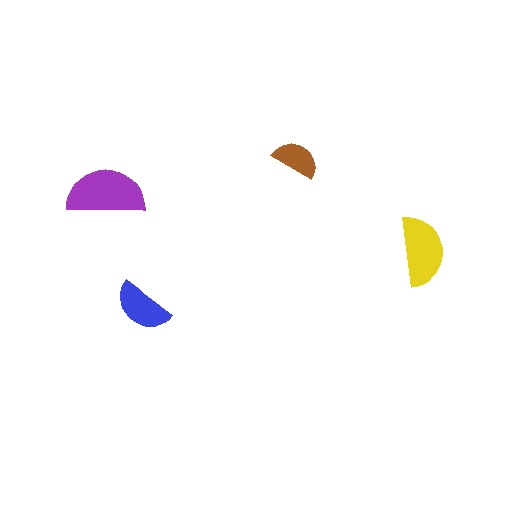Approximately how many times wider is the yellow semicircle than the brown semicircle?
About 1.5 times wider.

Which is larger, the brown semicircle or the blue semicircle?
The blue one.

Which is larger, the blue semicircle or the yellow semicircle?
The yellow one.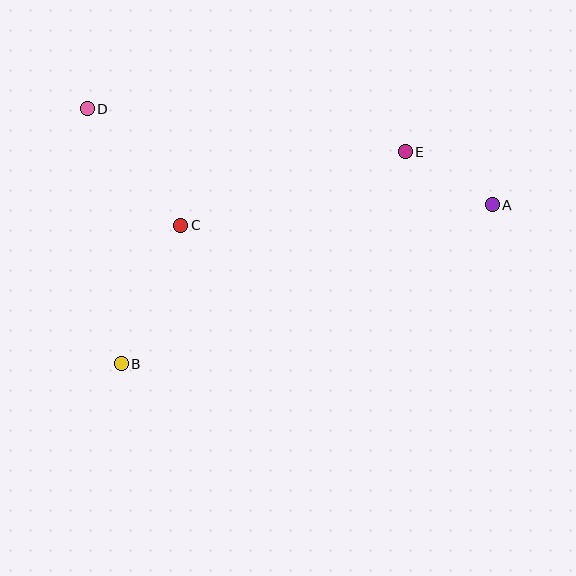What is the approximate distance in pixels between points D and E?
The distance between D and E is approximately 321 pixels.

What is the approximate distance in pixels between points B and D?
The distance between B and D is approximately 258 pixels.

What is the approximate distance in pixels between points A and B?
The distance between A and B is approximately 404 pixels.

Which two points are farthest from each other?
Points A and D are farthest from each other.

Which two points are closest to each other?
Points A and E are closest to each other.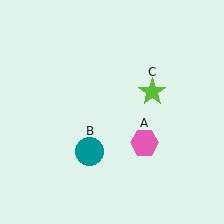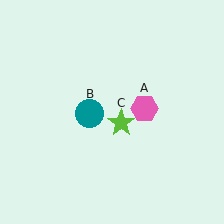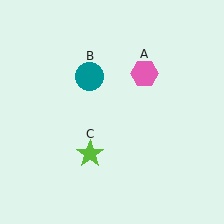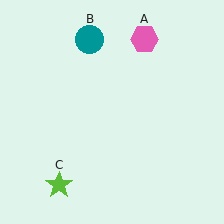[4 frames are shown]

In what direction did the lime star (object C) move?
The lime star (object C) moved down and to the left.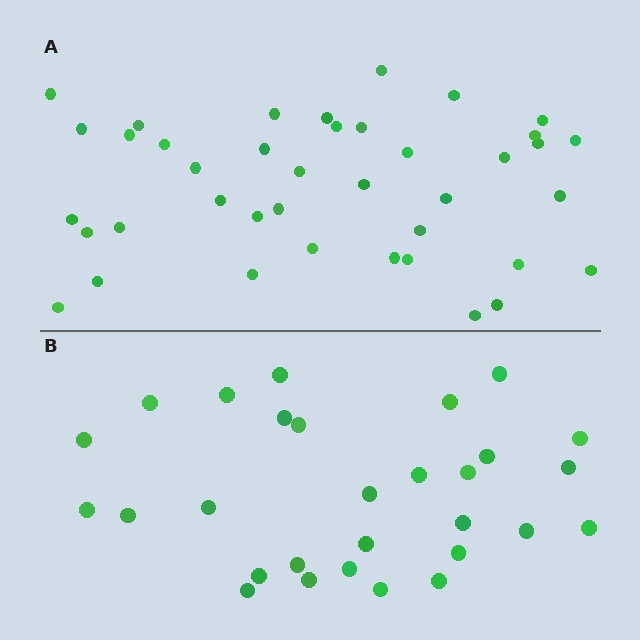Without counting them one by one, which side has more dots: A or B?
Region A (the top region) has more dots.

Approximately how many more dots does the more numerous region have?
Region A has roughly 12 or so more dots than region B.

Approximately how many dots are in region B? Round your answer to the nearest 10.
About 30 dots. (The exact count is 29, which rounds to 30.)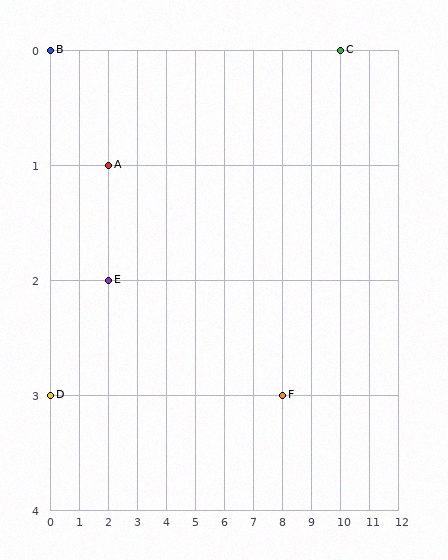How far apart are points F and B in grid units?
Points F and B are 8 columns and 3 rows apart (about 8.5 grid units diagonally).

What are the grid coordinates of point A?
Point A is at grid coordinates (2, 1).